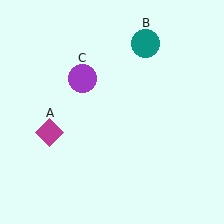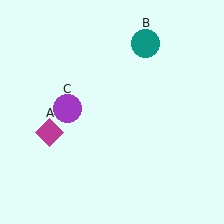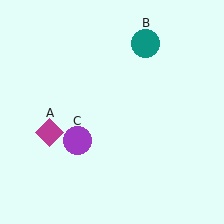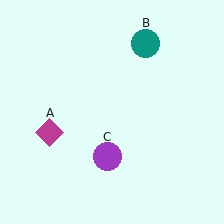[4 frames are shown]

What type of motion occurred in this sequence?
The purple circle (object C) rotated counterclockwise around the center of the scene.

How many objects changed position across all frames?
1 object changed position: purple circle (object C).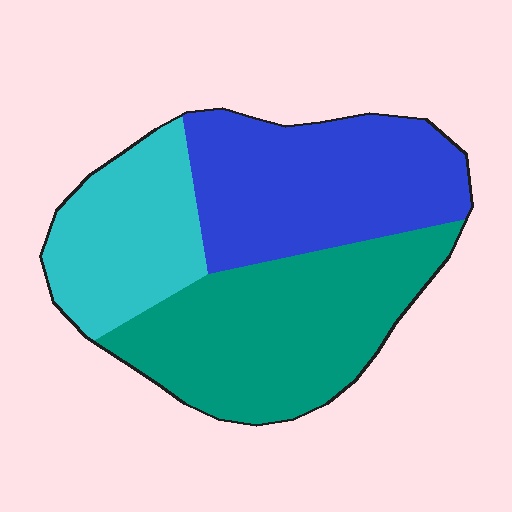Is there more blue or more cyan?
Blue.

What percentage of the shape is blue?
Blue covers around 35% of the shape.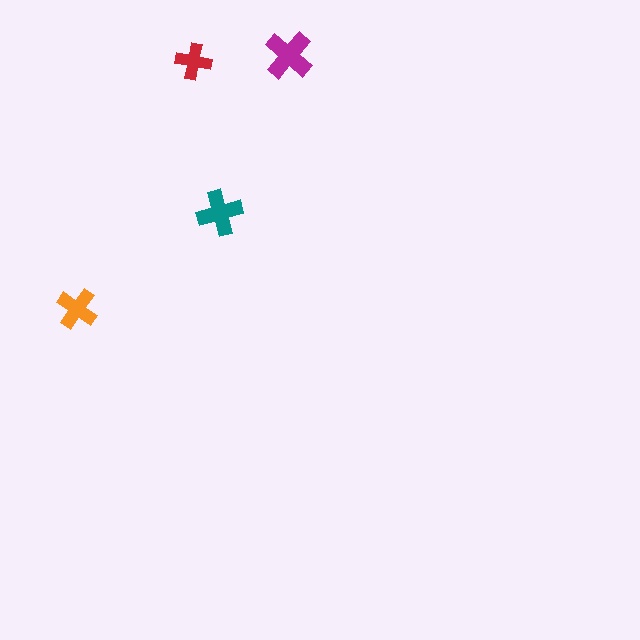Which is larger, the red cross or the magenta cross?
The magenta one.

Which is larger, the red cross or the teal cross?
The teal one.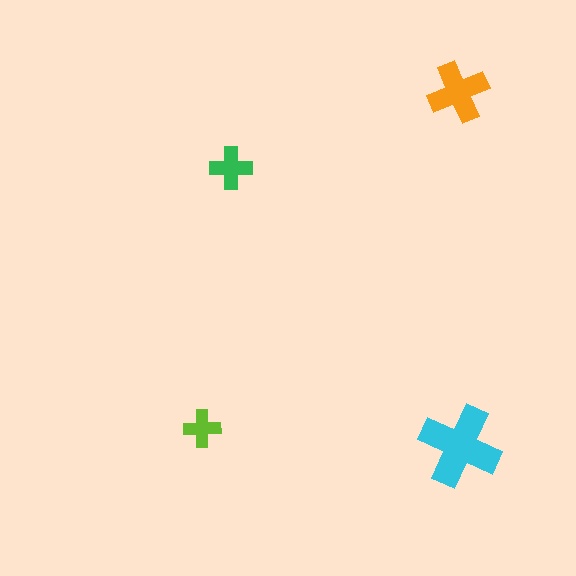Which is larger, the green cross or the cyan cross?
The cyan one.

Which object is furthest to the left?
The lime cross is leftmost.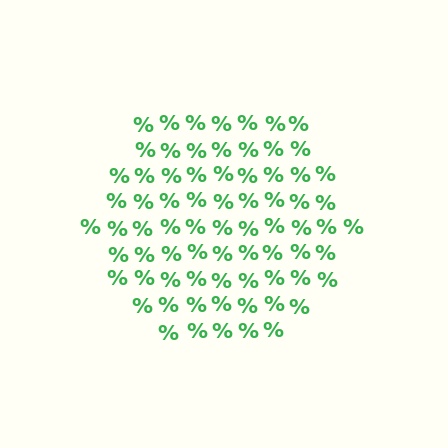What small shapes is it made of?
It is made of small percent signs.